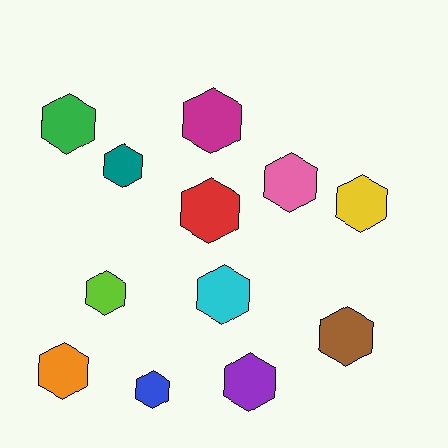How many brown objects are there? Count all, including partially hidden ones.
There is 1 brown object.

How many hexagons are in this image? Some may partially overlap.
There are 12 hexagons.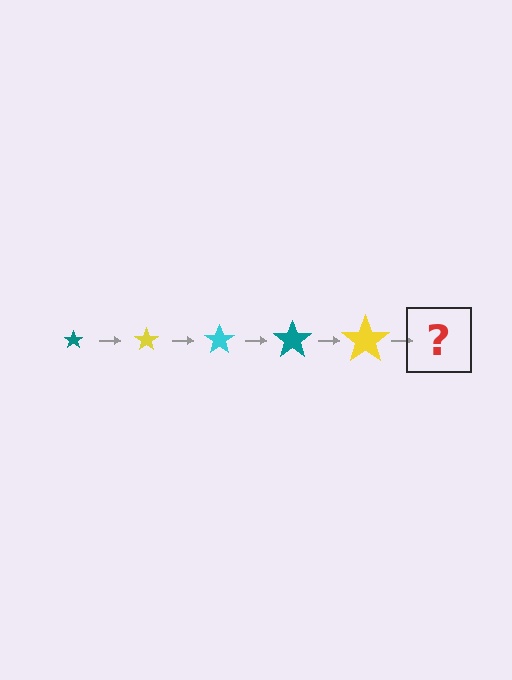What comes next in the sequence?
The next element should be a cyan star, larger than the previous one.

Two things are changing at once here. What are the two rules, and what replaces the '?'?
The two rules are that the star grows larger each step and the color cycles through teal, yellow, and cyan. The '?' should be a cyan star, larger than the previous one.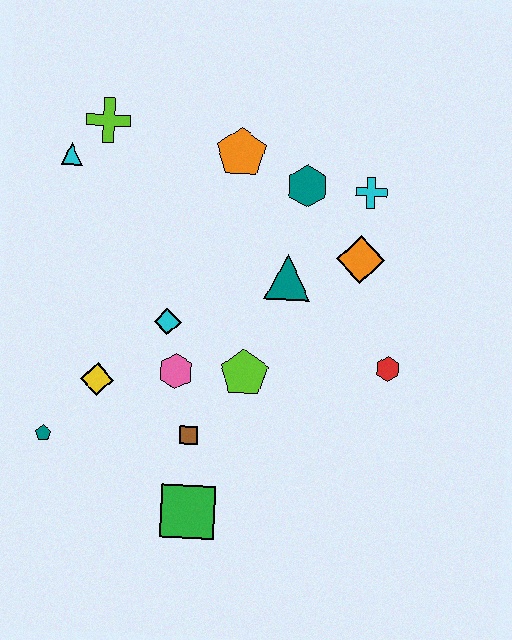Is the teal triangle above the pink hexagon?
Yes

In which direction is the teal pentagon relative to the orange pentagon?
The teal pentagon is below the orange pentagon.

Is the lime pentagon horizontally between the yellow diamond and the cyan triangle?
No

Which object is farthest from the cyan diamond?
The cyan cross is farthest from the cyan diamond.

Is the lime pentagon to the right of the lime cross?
Yes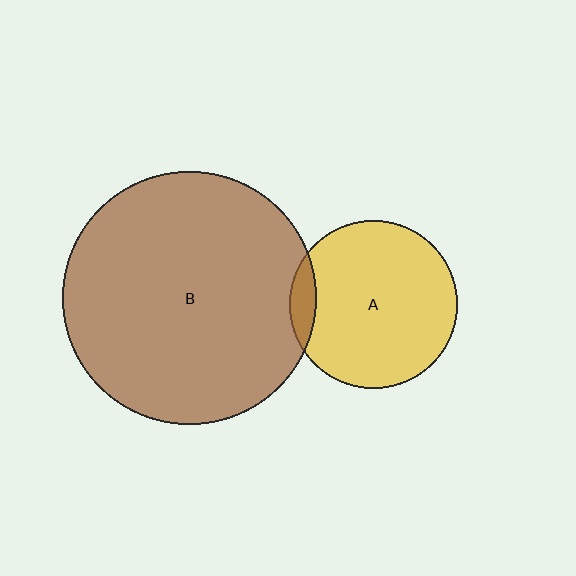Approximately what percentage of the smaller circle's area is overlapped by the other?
Approximately 10%.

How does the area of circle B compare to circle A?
Approximately 2.3 times.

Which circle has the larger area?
Circle B (brown).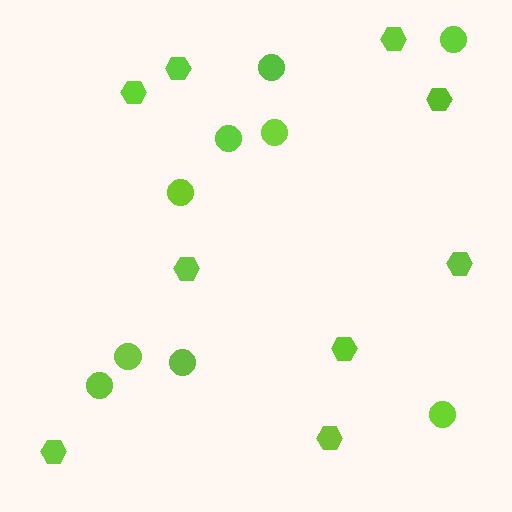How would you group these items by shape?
There are 2 groups: one group of hexagons (9) and one group of circles (9).